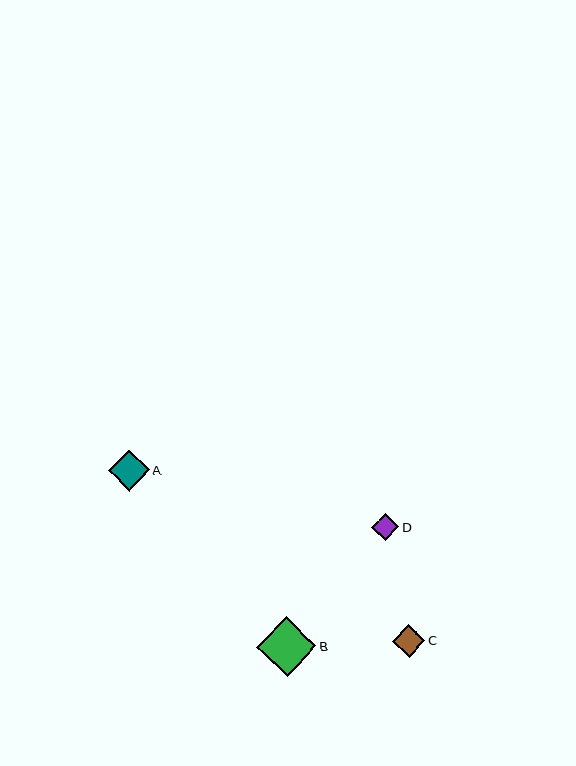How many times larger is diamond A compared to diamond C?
Diamond A is approximately 1.3 times the size of diamond C.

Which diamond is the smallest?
Diamond D is the smallest with a size of approximately 27 pixels.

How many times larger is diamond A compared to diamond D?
Diamond A is approximately 1.5 times the size of diamond D.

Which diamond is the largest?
Diamond B is the largest with a size of approximately 60 pixels.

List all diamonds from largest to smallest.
From largest to smallest: B, A, C, D.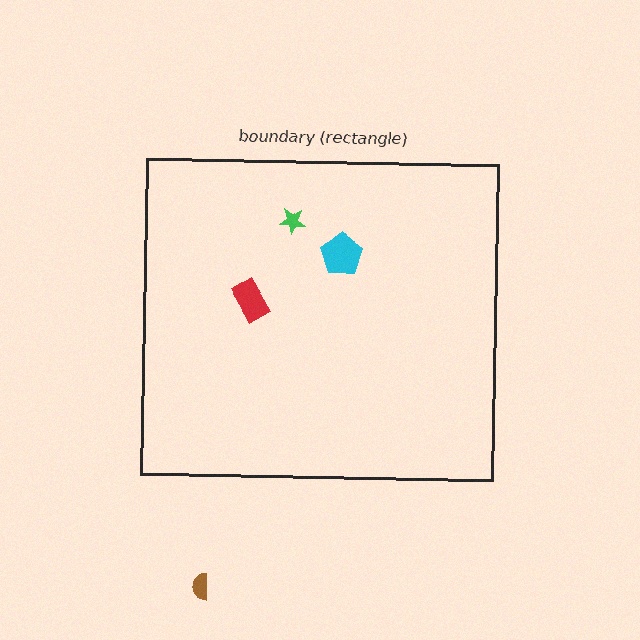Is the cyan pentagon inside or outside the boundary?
Inside.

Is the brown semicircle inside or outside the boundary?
Outside.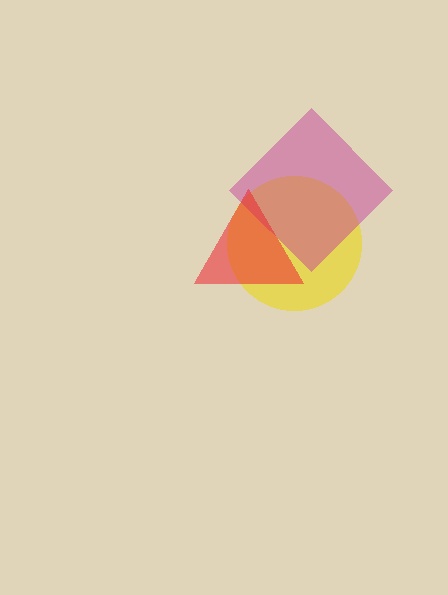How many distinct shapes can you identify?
There are 3 distinct shapes: a yellow circle, a magenta diamond, a red triangle.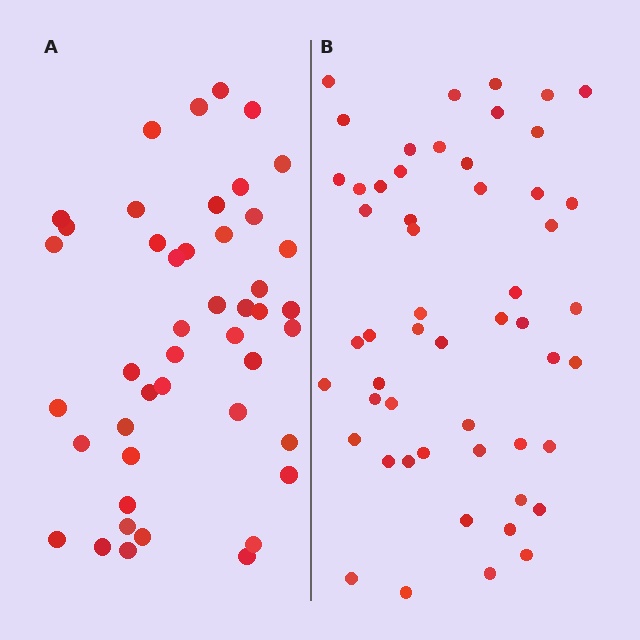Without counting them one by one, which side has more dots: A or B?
Region B (the right region) has more dots.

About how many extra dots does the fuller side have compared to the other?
Region B has roughly 8 or so more dots than region A.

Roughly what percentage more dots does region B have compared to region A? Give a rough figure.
About 20% more.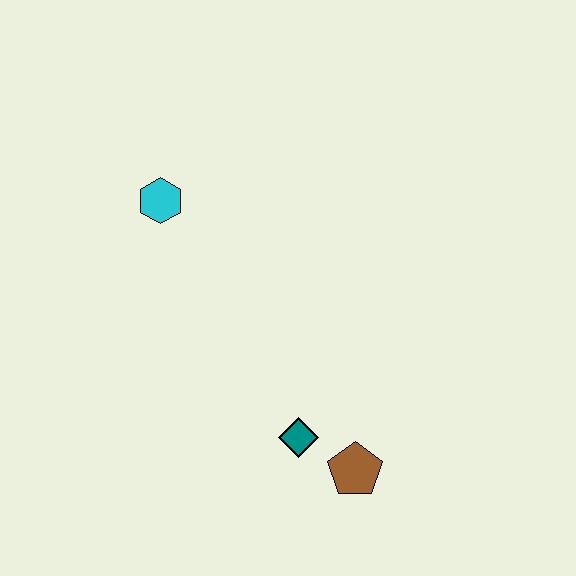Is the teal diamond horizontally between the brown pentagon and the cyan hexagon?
Yes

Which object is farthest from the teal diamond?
The cyan hexagon is farthest from the teal diamond.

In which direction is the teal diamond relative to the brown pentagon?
The teal diamond is to the left of the brown pentagon.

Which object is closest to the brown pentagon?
The teal diamond is closest to the brown pentagon.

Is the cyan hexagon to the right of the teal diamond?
No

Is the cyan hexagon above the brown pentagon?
Yes